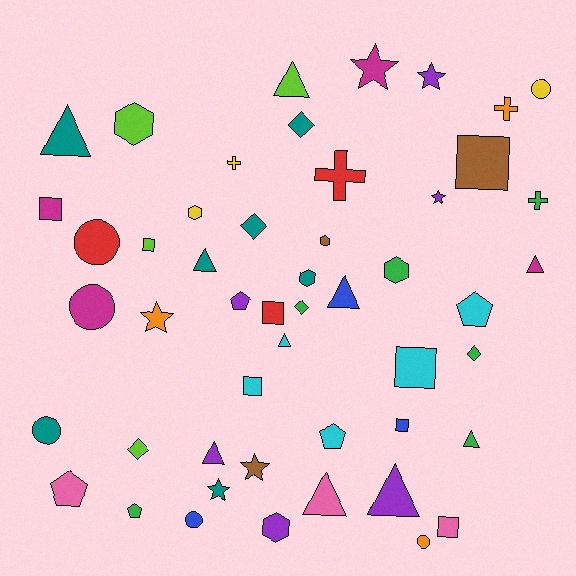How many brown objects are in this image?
There are 3 brown objects.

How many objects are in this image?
There are 50 objects.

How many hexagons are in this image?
There are 6 hexagons.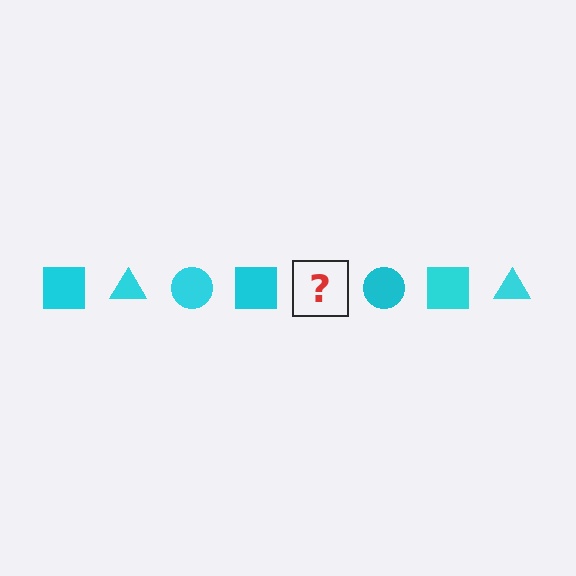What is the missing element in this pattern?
The missing element is a cyan triangle.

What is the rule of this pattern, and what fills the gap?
The rule is that the pattern cycles through square, triangle, circle shapes in cyan. The gap should be filled with a cyan triangle.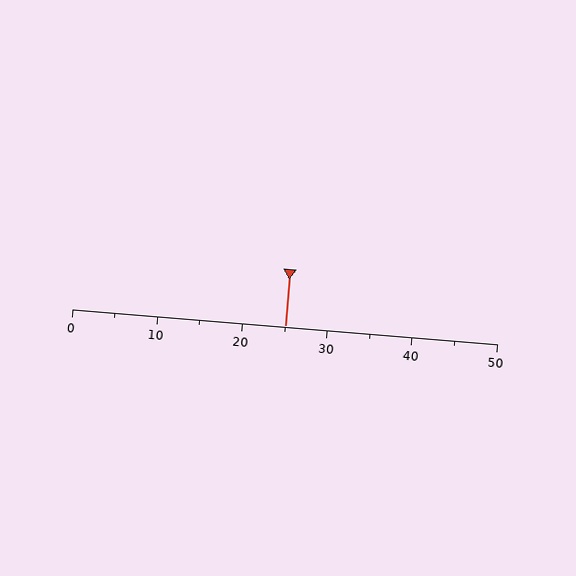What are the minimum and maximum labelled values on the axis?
The axis runs from 0 to 50.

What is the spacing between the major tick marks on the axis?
The major ticks are spaced 10 apart.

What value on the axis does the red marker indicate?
The marker indicates approximately 25.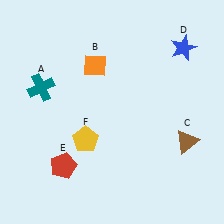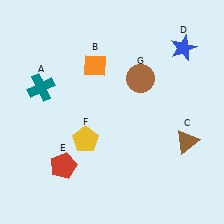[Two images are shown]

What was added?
A brown circle (G) was added in Image 2.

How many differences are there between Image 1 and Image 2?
There is 1 difference between the two images.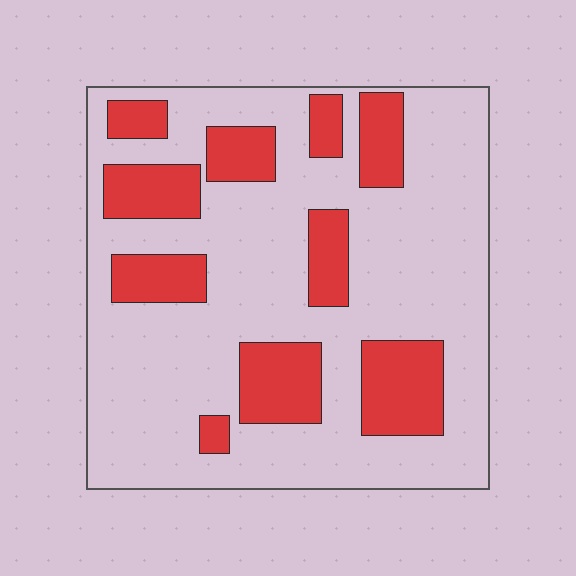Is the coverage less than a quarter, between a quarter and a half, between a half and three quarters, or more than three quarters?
Between a quarter and a half.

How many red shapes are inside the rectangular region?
10.